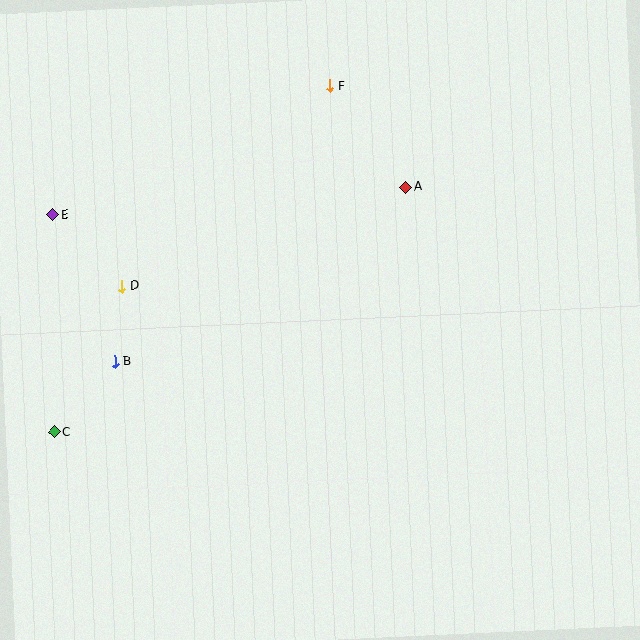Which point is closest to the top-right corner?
Point A is closest to the top-right corner.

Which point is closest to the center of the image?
Point A at (406, 187) is closest to the center.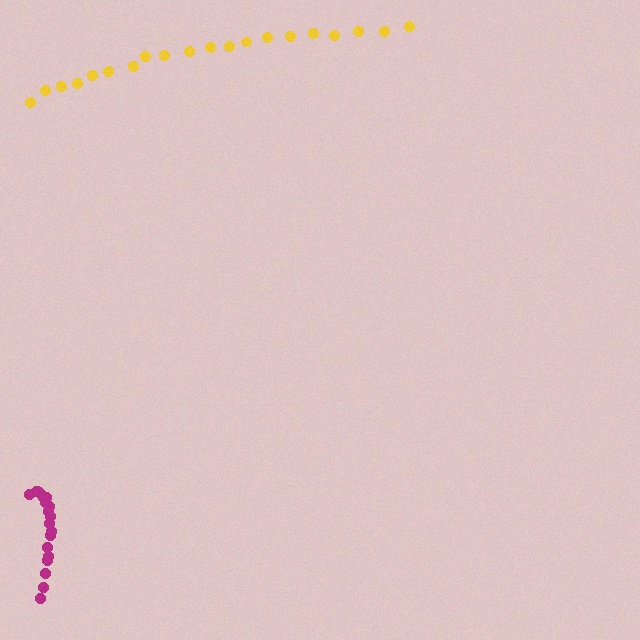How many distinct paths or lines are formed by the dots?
There are 2 distinct paths.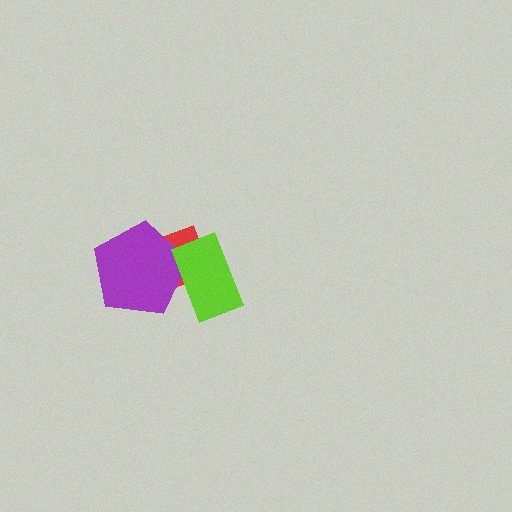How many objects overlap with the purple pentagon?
2 objects overlap with the purple pentagon.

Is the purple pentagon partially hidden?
Yes, it is partially covered by another shape.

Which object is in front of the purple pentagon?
The lime rectangle is in front of the purple pentagon.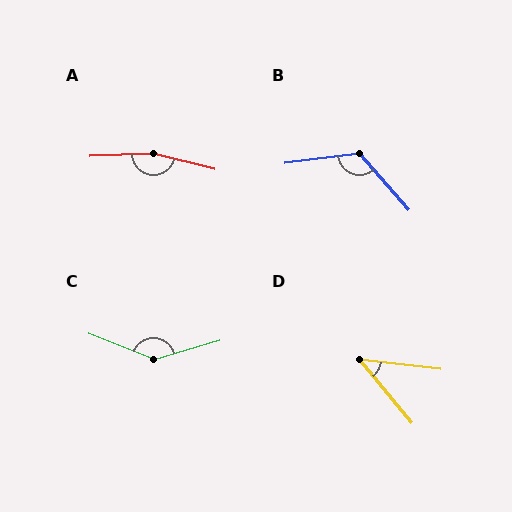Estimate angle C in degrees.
Approximately 142 degrees.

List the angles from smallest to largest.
D (44°), B (123°), C (142°), A (163°).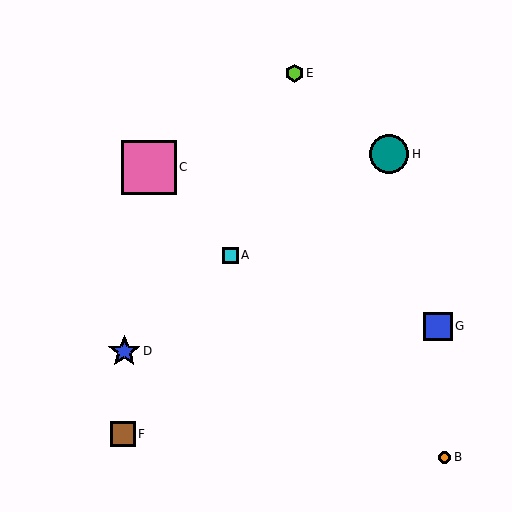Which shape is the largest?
The pink square (labeled C) is the largest.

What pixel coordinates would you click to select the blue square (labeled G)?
Click at (438, 326) to select the blue square G.